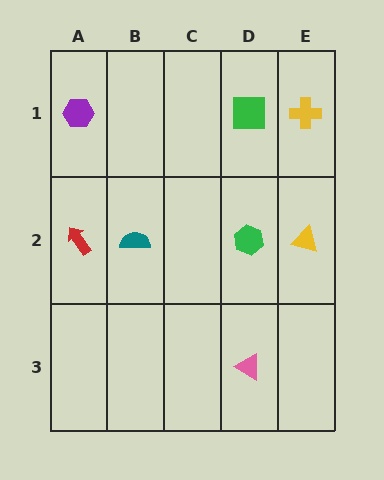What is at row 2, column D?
A green hexagon.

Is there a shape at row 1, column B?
No, that cell is empty.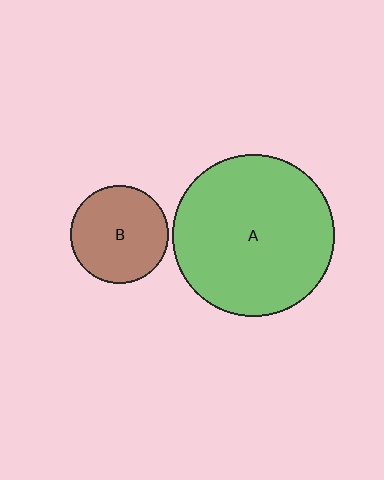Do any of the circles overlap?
No, none of the circles overlap.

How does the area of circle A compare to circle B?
Approximately 2.7 times.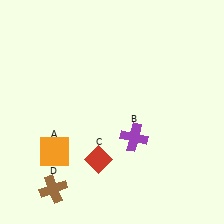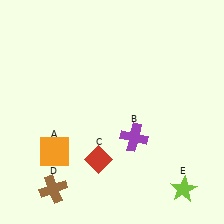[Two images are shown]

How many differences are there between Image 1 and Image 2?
There is 1 difference between the two images.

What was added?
A lime star (E) was added in Image 2.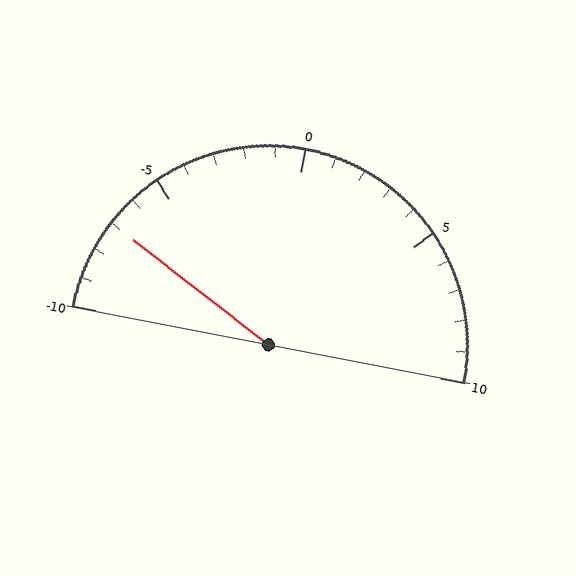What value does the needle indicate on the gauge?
The needle indicates approximately -7.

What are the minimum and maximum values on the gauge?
The gauge ranges from -10 to 10.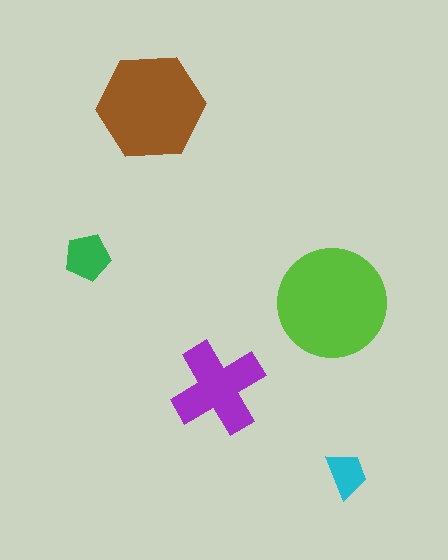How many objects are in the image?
There are 5 objects in the image.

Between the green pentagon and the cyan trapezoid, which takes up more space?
The green pentagon.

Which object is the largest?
The lime circle.